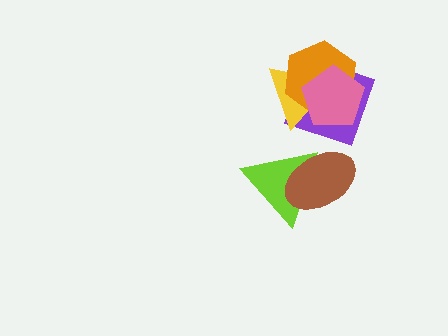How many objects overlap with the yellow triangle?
3 objects overlap with the yellow triangle.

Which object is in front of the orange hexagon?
The pink pentagon is in front of the orange hexagon.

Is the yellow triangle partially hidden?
Yes, it is partially covered by another shape.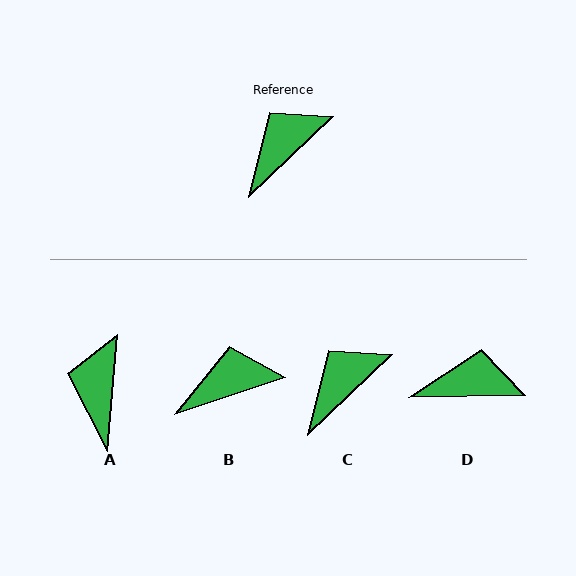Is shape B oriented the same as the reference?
No, it is off by about 25 degrees.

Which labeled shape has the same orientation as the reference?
C.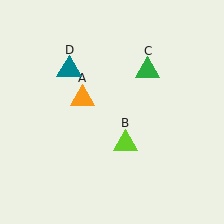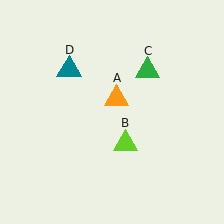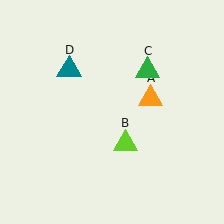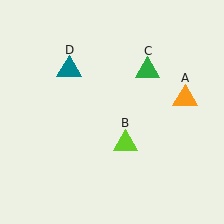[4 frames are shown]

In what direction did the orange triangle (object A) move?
The orange triangle (object A) moved right.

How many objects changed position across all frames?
1 object changed position: orange triangle (object A).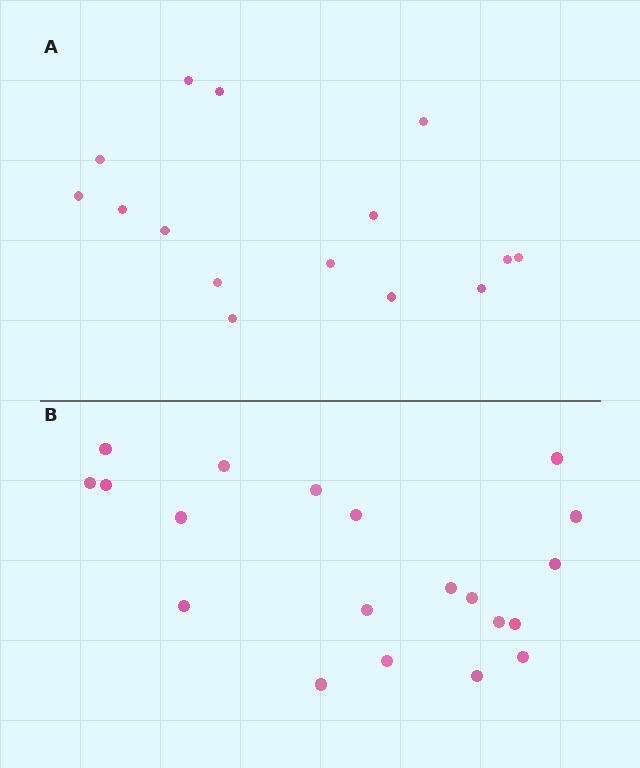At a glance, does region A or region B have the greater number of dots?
Region B (the bottom region) has more dots.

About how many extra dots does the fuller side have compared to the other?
Region B has about 5 more dots than region A.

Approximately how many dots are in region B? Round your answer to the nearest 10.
About 20 dots.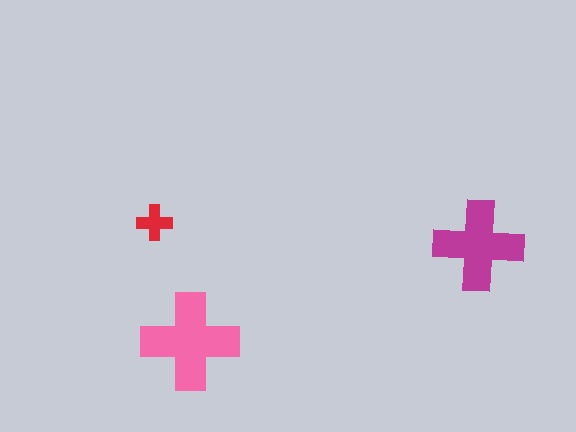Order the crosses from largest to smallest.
the pink one, the magenta one, the red one.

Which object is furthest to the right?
The magenta cross is rightmost.